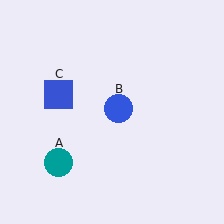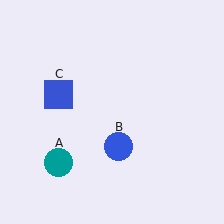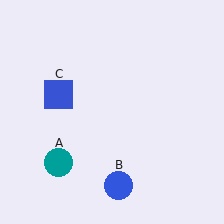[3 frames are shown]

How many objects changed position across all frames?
1 object changed position: blue circle (object B).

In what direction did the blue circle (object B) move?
The blue circle (object B) moved down.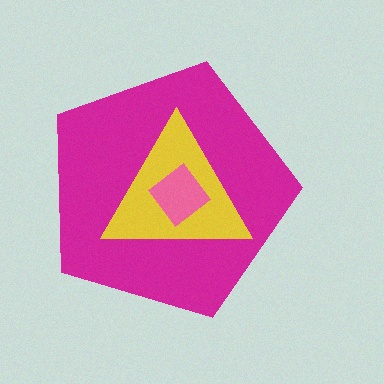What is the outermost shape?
The magenta pentagon.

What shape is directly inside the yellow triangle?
The pink diamond.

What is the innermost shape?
The pink diamond.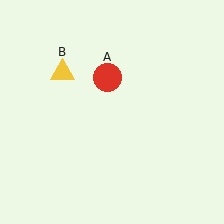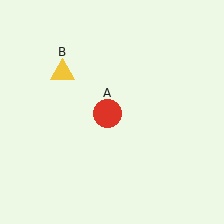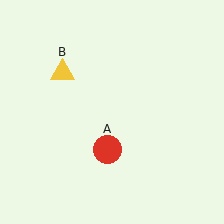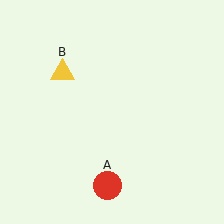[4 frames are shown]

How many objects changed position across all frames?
1 object changed position: red circle (object A).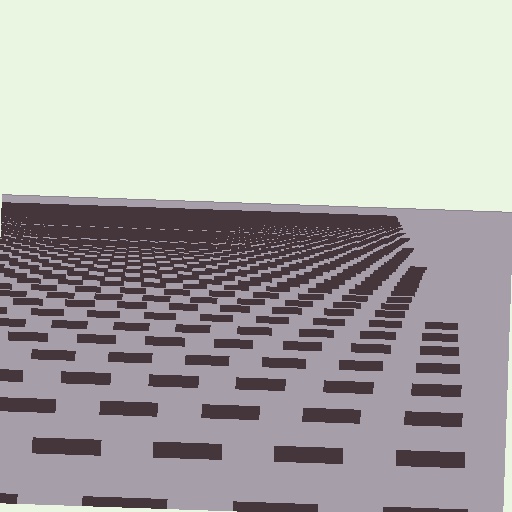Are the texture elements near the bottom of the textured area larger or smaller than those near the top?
Larger. Near the bottom, elements are closer to the viewer and appear at a bigger on-screen size.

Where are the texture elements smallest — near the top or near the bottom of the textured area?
Near the top.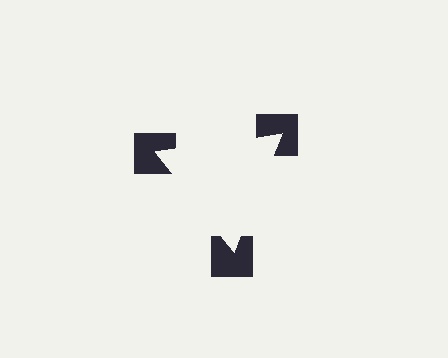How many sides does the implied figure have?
3 sides.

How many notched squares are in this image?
There are 3 — one at each vertex of the illusory triangle.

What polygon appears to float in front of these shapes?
An illusory triangle — its edges are inferred from the aligned wedge cuts in the notched squares, not physically drawn.